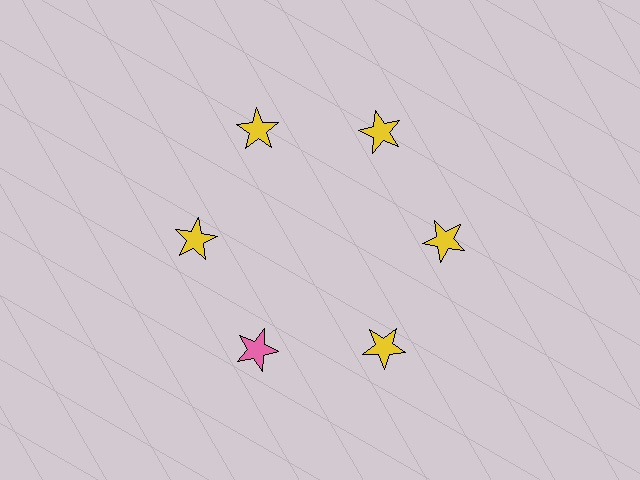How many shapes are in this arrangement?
There are 6 shapes arranged in a ring pattern.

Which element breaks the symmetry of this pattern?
The pink star at roughly the 7 o'clock position breaks the symmetry. All other shapes are yellow stars.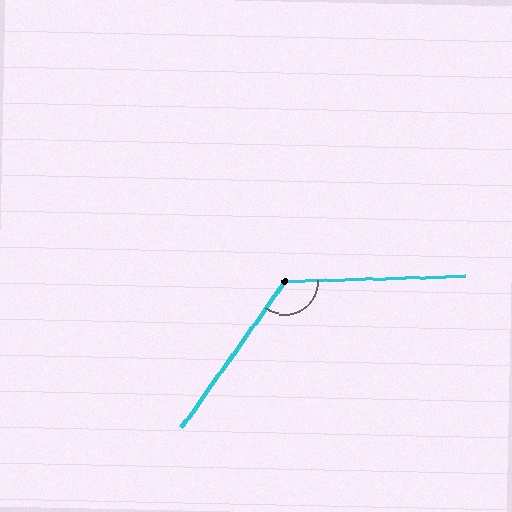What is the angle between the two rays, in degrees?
Approximately 127 degrees.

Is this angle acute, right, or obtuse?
It is obtuse.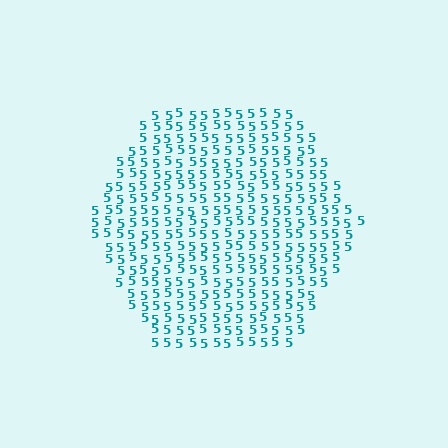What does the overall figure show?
The overall figure shows a hexagon.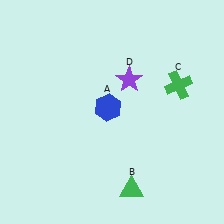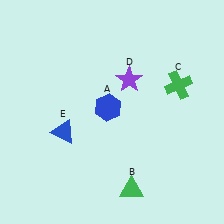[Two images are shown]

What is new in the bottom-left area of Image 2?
A blue triangle (E) was added in the bottom-left area of Image 2.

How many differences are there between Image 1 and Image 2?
There is 1 difference between the two images.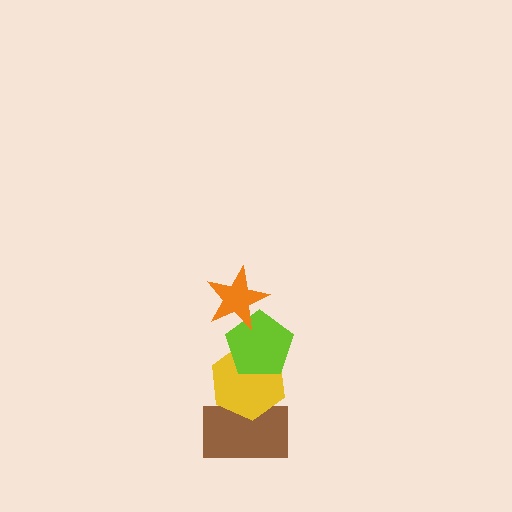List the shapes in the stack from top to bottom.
From top to bottom: the orange star, the lime pentagon, the yellow hexagon, the brown rectangle.